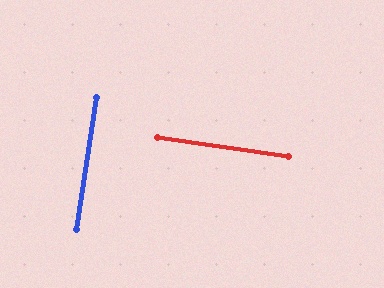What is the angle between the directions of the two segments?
Approximately 90 degrees.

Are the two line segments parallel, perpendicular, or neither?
Perpendicular — they meet at approximately 90°.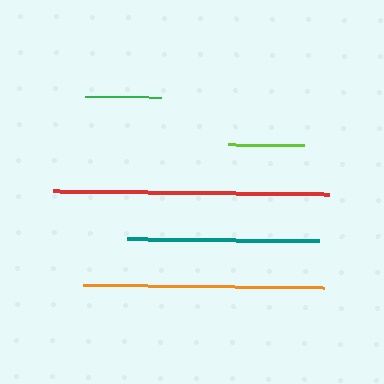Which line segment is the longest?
The red line is the longest at approximately 276 pixels.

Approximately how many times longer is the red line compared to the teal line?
The red line is approximately 1.4 times the length of the teal line.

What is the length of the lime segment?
The lime segment is approximately 76 pixels long.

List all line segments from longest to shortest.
From longest to shortest: red, orange, teal, green, lime.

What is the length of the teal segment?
The teal segment is approximately 193 pixels long.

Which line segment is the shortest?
The lime line is the shortest at approximately 76 pixels.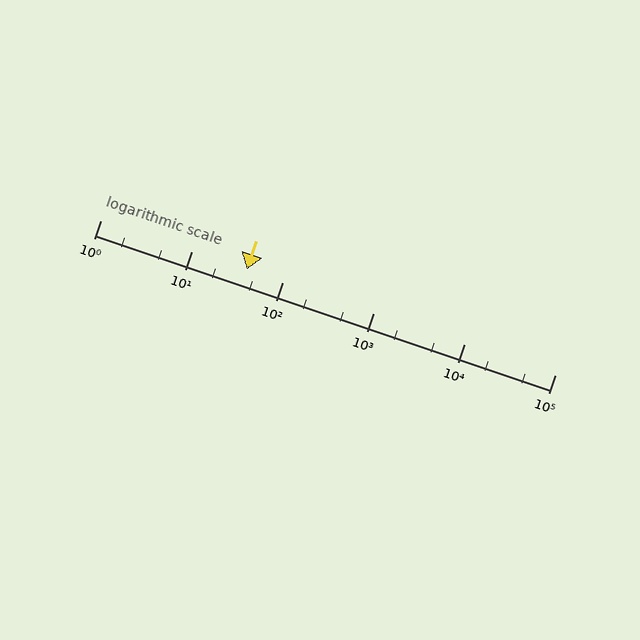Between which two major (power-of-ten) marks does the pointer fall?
The pointer is between 10 and 100.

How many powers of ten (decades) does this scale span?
The scale spans 5 decades, from 1 to 100000.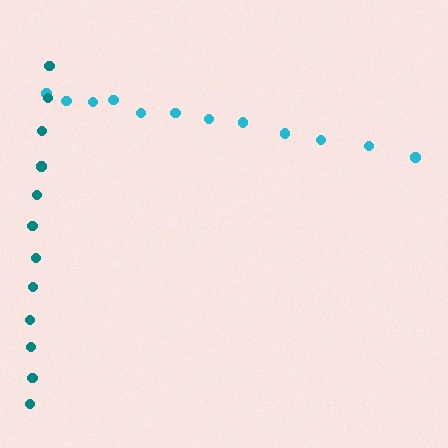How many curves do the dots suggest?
There are 2 distinct paths.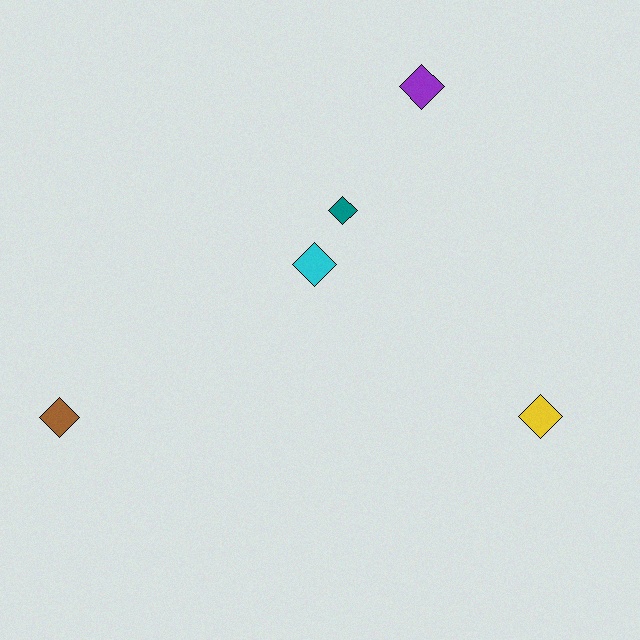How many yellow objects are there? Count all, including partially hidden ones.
There is 1 yellow object.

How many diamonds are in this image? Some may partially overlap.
There are 5 diamonds.